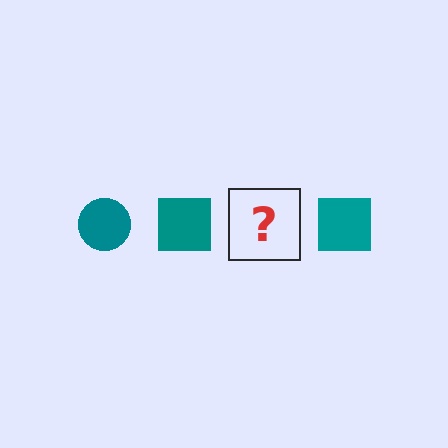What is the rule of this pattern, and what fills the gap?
The rule is that the pattern cycles through circle, square shapes in teal. The gap should be filled with a teal circle.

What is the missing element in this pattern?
The missing element is a teal circle.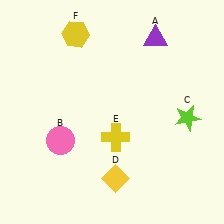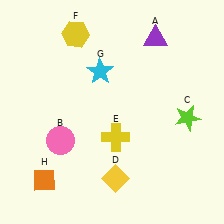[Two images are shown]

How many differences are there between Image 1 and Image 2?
There are 2 differences between the two images.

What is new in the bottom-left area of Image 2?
An orange diamond (H) was added in the bottom-left area of Image 2.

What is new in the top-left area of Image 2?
A cyan star (G) was added in the top-left area of Image 2.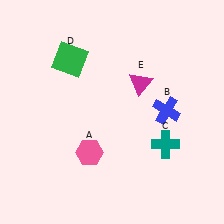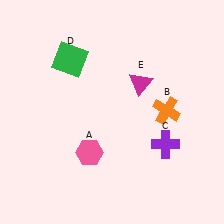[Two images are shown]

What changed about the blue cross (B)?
In Image 1, B is blue. In Image 2, it changed to orange.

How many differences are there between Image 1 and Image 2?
There are 2 differences between the two images.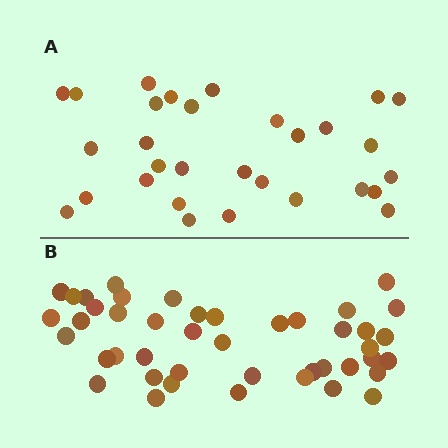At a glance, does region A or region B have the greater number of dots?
Region B (the bottom region) has more dots.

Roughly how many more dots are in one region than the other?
Region B has approximately 15 more dots than region A.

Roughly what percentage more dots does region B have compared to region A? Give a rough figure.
About 45% more.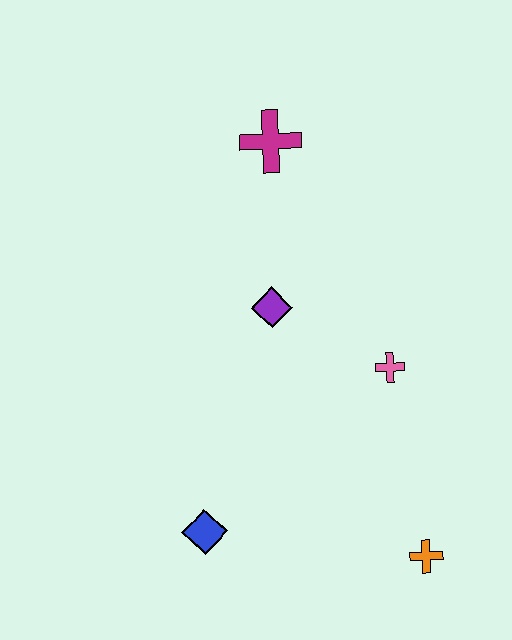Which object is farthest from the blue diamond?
The magenta cross is farthest from the blue diamond.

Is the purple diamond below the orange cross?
No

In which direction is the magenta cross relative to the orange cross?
The magenta cross is above the orange cross.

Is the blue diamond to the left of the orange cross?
Yes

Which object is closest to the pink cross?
The purple diamond is closest to the pink cross.